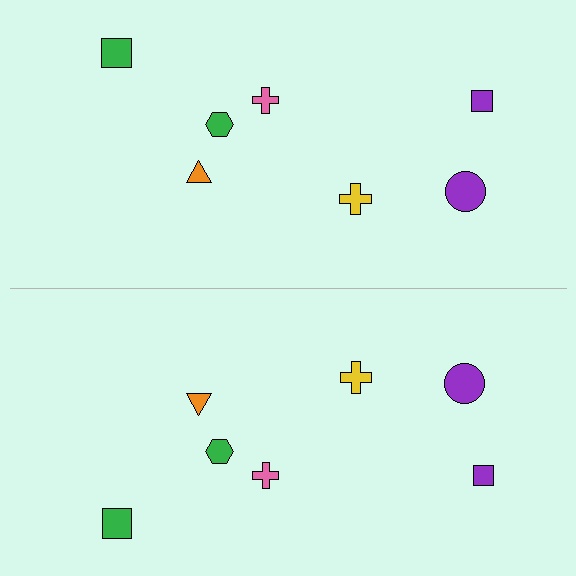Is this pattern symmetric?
Yes, this pattern has bilateral (reflection) symmetry.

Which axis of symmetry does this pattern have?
The pattern has a horizontal axis of symmetry running through the center of the image.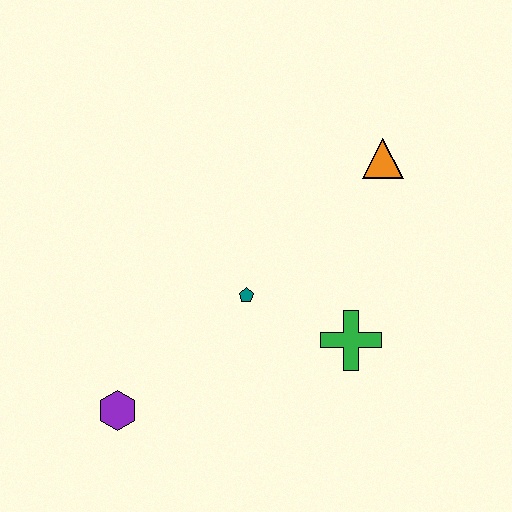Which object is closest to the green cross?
The teal pentagon is closest to the green cross.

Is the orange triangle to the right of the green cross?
Yes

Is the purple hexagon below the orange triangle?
Yes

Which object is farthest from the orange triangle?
The purple hexagon is farthest from the orange triangle.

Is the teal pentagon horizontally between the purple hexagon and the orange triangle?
Yes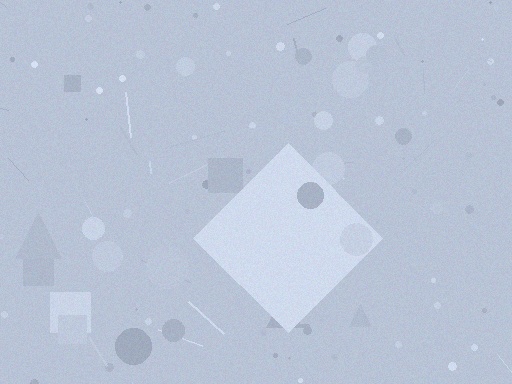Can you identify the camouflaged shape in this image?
The camouflaged shape is a diamond.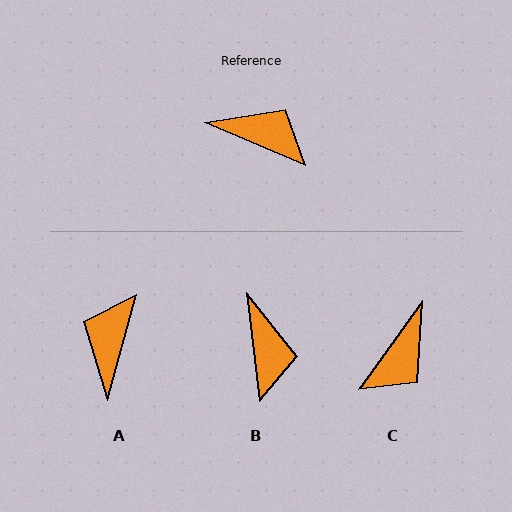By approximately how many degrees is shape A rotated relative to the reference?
Approximately 97 degrees counter-clockwise.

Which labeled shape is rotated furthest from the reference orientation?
C, about 102 degrees away.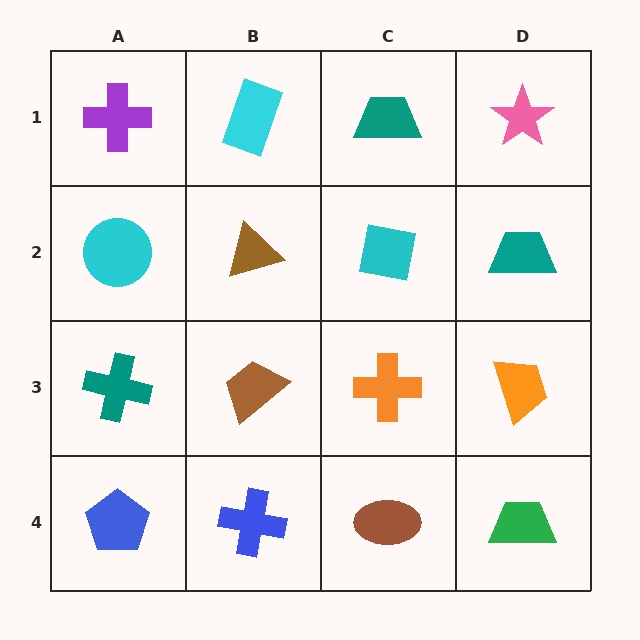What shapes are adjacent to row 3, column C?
A cyan square (row 2, column C), a brown ellipse (row 4, column C), a brown trapezoid (row 3, column B), an orange trapezoid (row 3, column D).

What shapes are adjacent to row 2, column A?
A purple cross (row 1, column A), a teal cross (row 3, column A), a brown triangle (row 2, column B).